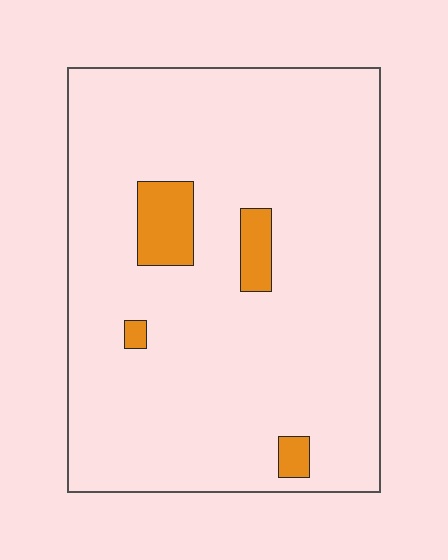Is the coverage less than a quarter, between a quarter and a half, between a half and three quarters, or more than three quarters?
Less than a quarter.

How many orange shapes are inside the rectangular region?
4.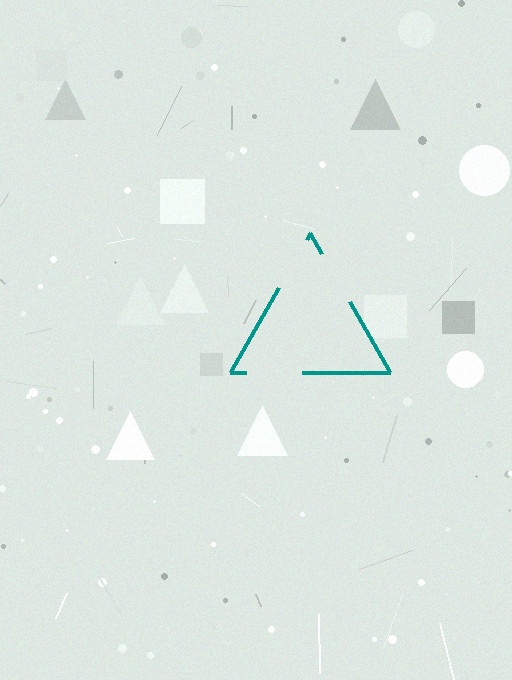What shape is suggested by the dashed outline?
The dashed outline suggests a triangle.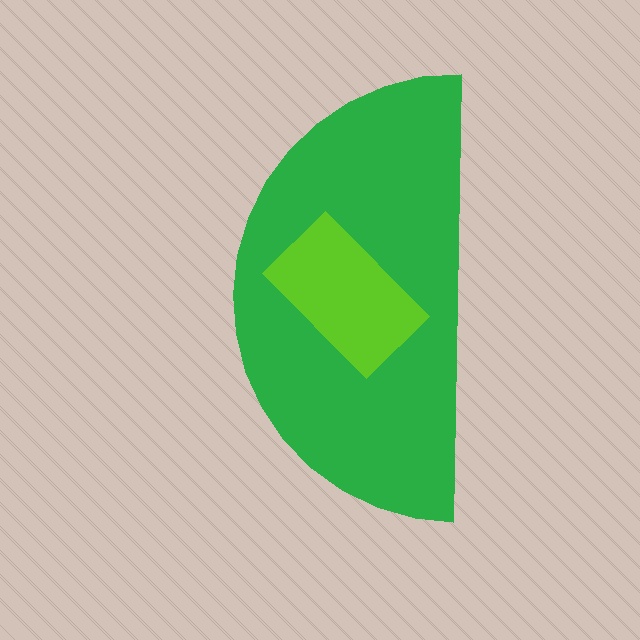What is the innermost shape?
The lime rectangle.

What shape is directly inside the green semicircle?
The lime rectangle.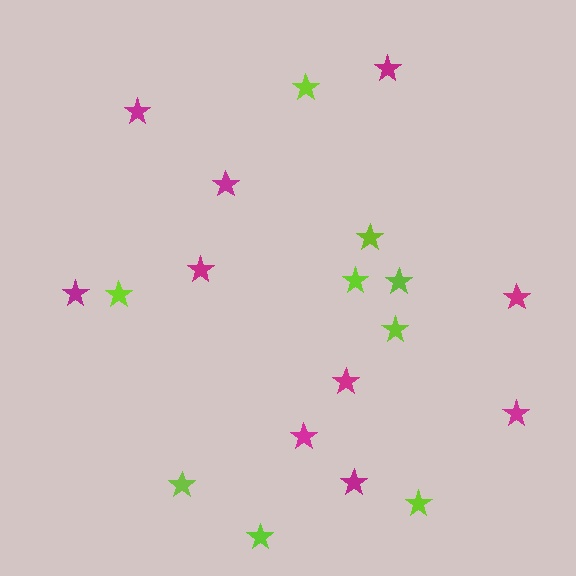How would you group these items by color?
There are 2 groups: one group of lime stars (9) and one group of magenta stars (10).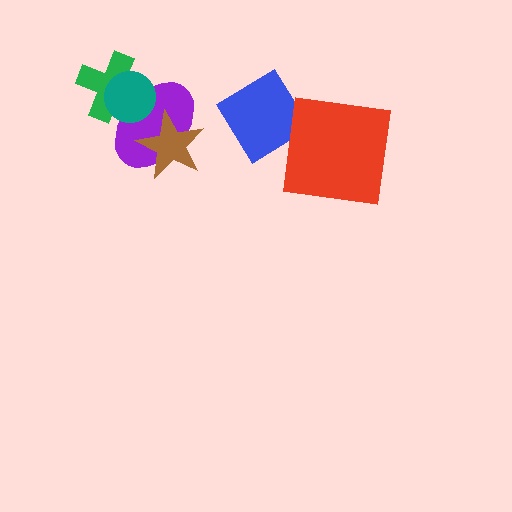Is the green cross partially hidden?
Yes, it is partially covered by another shape.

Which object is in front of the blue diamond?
The red square is in front of the blue diamond.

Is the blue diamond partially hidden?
Yes, it is partially covered by another shape.